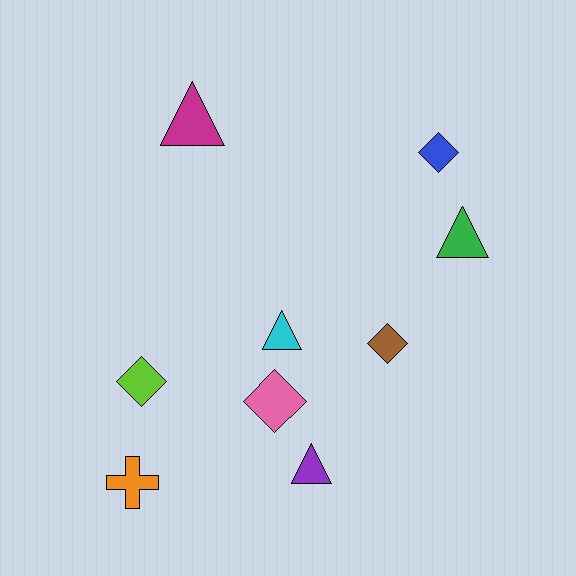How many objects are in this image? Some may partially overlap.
There are 9 objects.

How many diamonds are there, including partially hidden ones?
There are 4 diamonds.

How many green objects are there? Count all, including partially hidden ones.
There is 1 green object.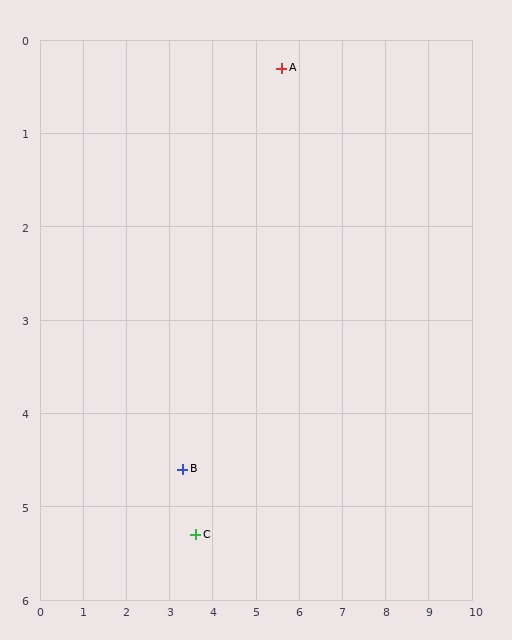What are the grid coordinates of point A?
Point A is at approximately (5.6, 0.3).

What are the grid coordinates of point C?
Point C is at approximately (3.6, 5.3).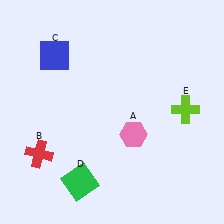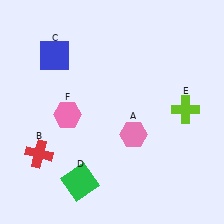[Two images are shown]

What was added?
A pink hexagon (F) was added in Image 2.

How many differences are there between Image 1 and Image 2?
There is 1 difference between the two images.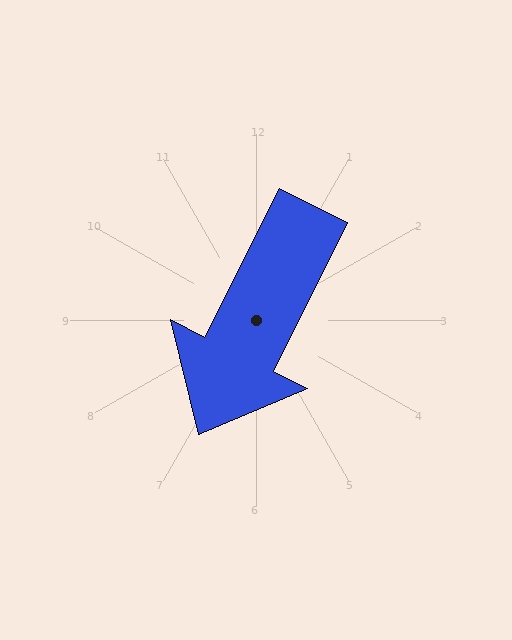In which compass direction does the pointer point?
Southwest.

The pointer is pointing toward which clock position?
Roughly 7 o'clock.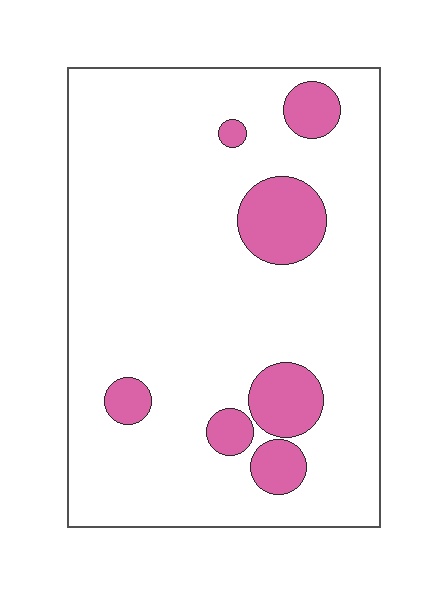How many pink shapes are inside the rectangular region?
7.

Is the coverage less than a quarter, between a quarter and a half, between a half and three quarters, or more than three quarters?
Less than a quarter.